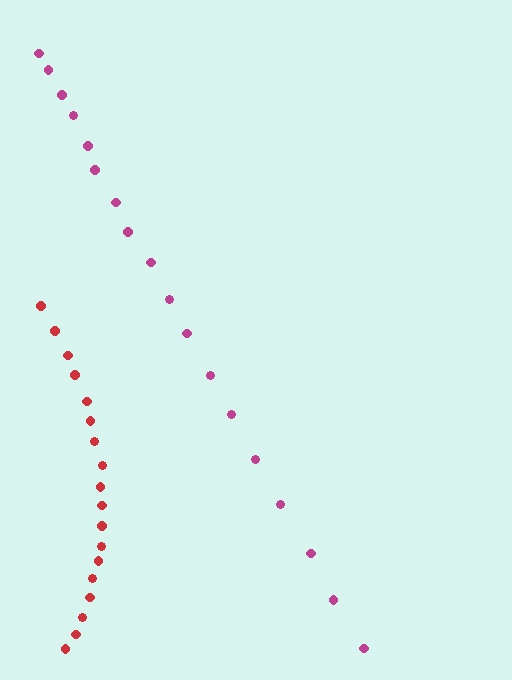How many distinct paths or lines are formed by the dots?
There are 2 distinct paths.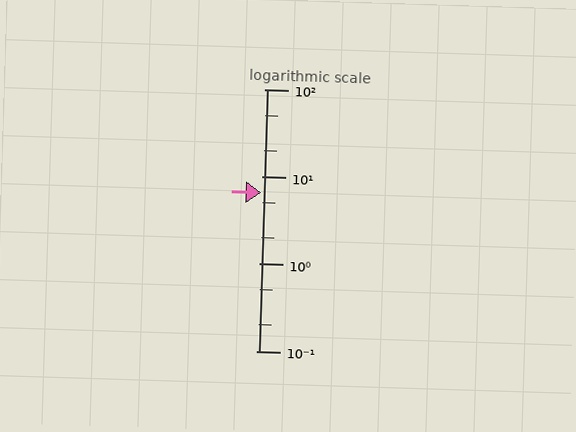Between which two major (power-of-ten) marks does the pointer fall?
The pointer is between 1 and 10.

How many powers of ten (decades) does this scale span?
The scale spans 3 decades, from 0.1 to 100.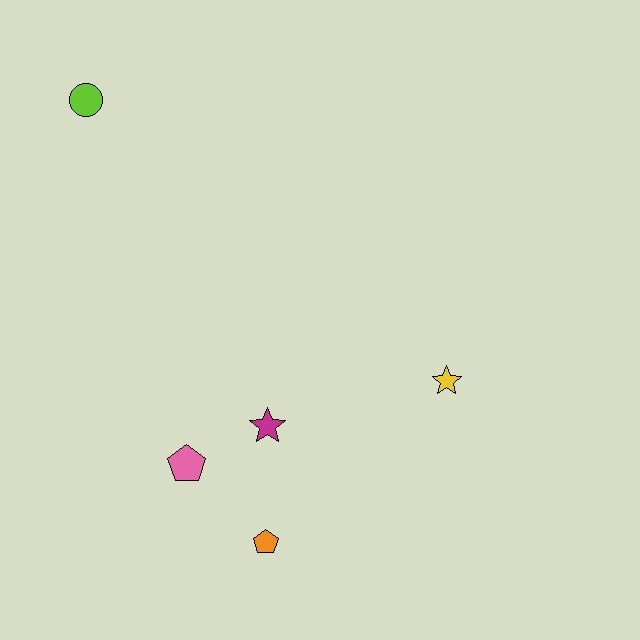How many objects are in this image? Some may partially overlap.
There are 5 objects.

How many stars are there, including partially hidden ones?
There are 2 stars.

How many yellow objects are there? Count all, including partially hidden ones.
There is 1 yellow object.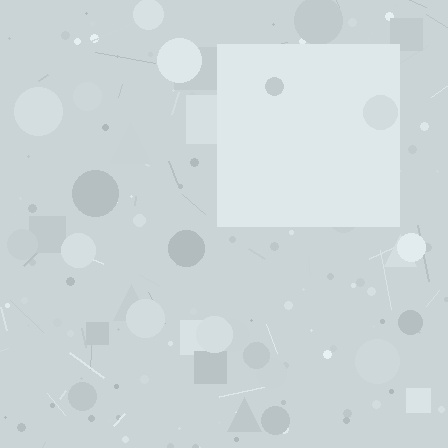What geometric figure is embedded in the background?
A square is embedded in the background.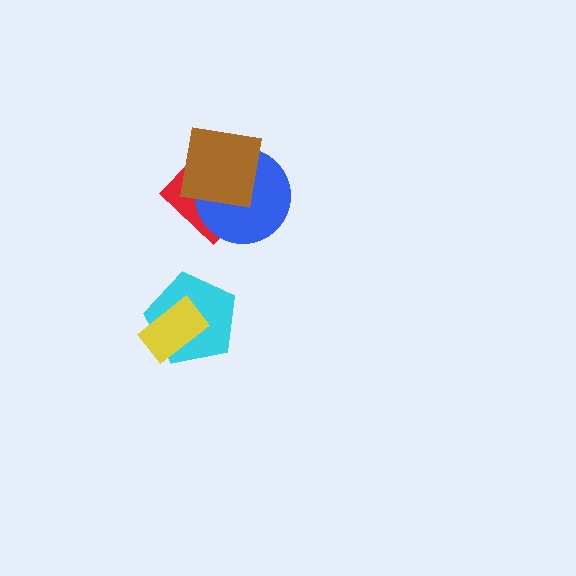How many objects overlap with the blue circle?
2 objects overlap with the blue circle.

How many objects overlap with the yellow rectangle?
1 object overlaps with the yellow rectangle.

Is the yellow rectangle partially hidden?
No, no other shape covers it.